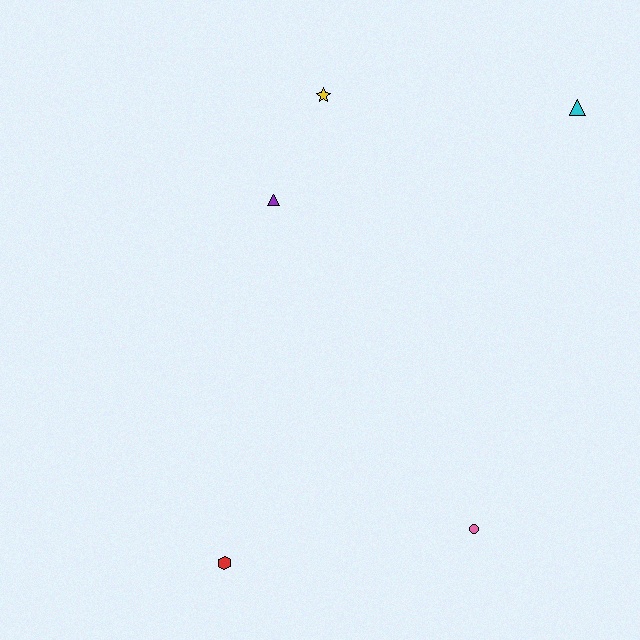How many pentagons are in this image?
There are no pentagons.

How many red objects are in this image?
There is 1 red object.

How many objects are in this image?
There are 5 objects.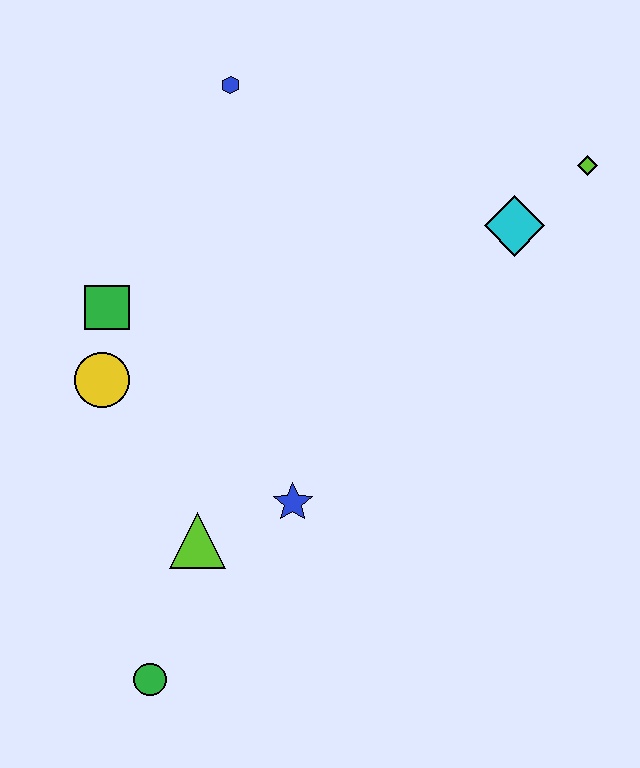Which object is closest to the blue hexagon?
The green square is closest to the blue hexagon.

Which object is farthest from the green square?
The lime diamond is farthest from the green square.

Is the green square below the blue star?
No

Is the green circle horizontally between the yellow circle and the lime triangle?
Yes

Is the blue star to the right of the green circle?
Yes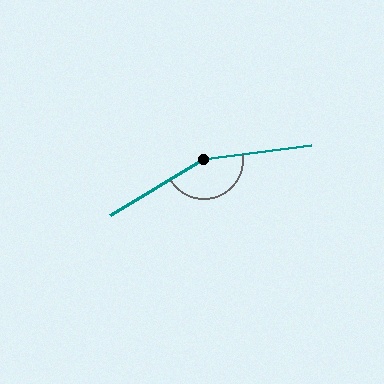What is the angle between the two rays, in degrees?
Approximately 157 degrees.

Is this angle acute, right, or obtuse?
It is obtuse.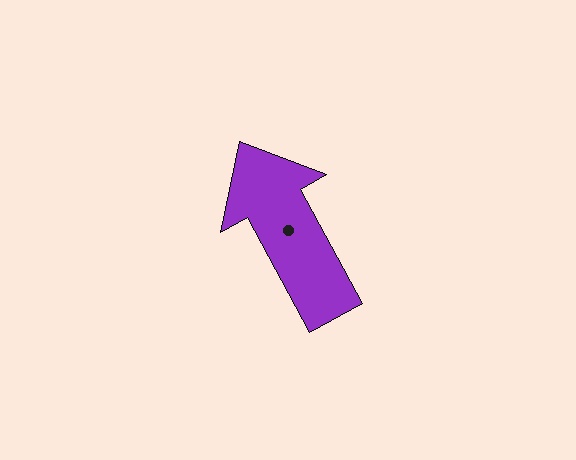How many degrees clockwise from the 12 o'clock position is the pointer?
Approximately 331 degrees.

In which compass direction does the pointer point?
Northwest.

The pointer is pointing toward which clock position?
Roughly 11 o'clock.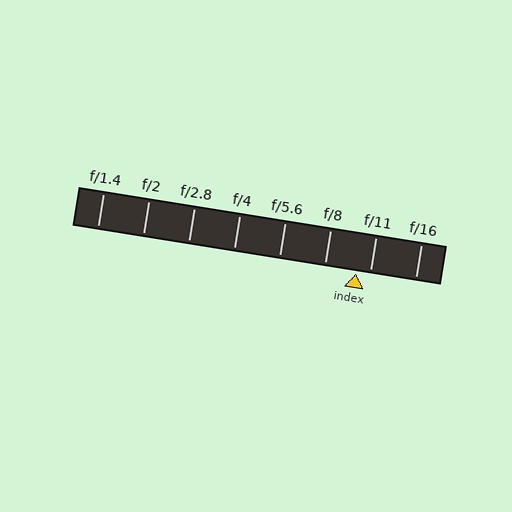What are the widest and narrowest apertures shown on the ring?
The widest aperture shown is f/1.4 and the narrowest is f/16.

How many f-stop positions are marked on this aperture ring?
There are 8 f-stop positions marked.